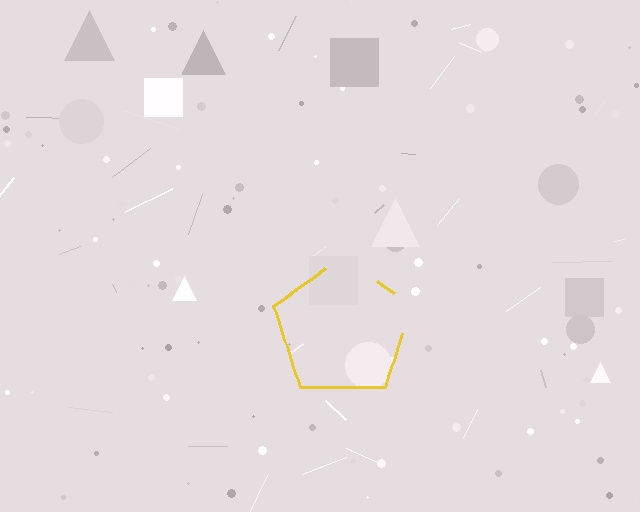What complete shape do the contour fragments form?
The contour fragments form a pentagon.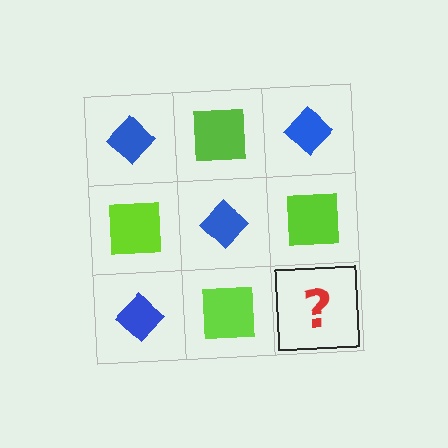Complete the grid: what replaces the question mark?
The question mark should be replaced with a blue diamond.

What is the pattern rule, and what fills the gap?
The rule is that it alternates blue diamond and lime square in a checkerboard pattern. The gap should be filled with a blue diamond.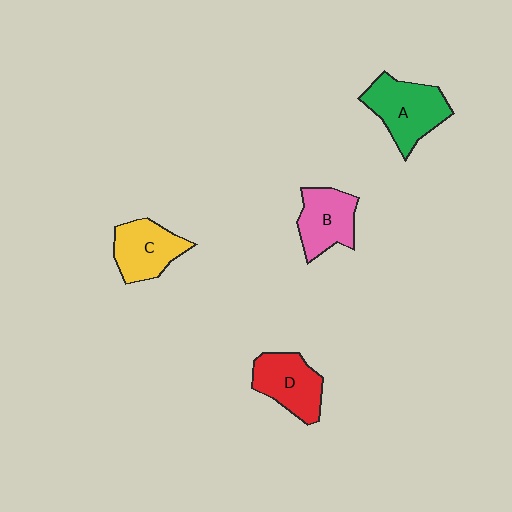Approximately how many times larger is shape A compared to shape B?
Approximately 1.3 times.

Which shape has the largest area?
Shape A (green).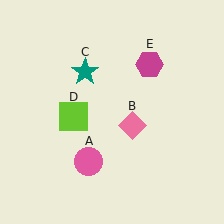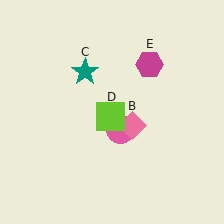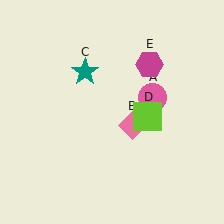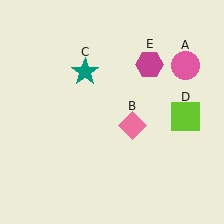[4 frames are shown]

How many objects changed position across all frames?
2 objects changed position: pink circle (object A), lime square (object D).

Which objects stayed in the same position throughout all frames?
Pink diamond (object B) and teal star (object C) and magenta hexagon (object E) remained stationary.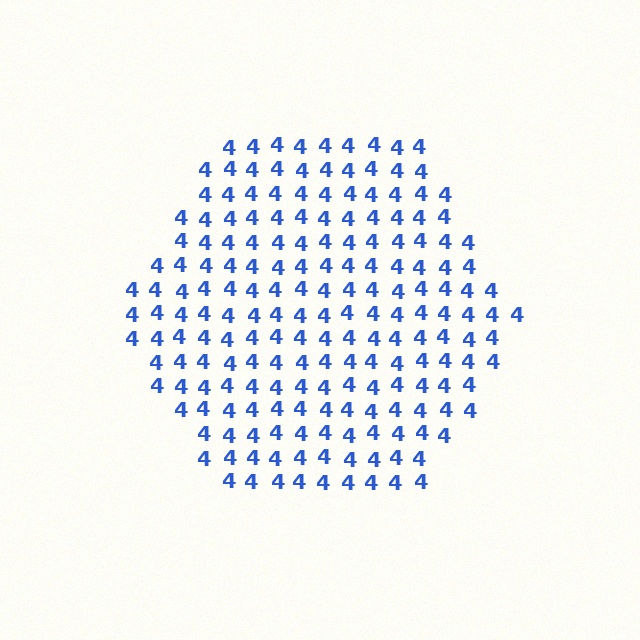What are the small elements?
The small elements are digit 4's.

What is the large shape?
The large shape is a hexagon.